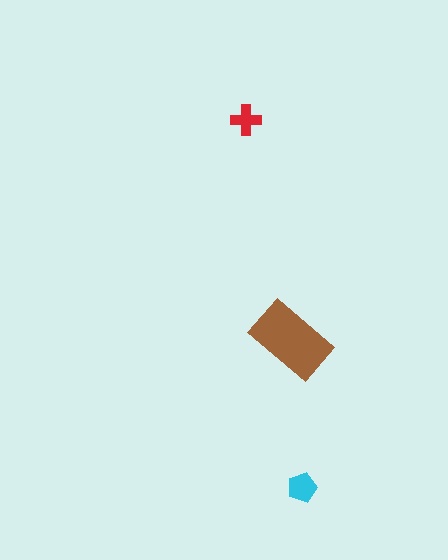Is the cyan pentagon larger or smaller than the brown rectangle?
Smaller.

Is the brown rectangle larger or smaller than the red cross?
Larger.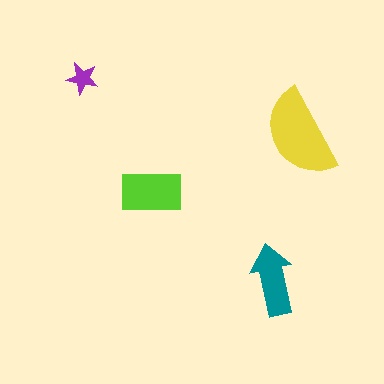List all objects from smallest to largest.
The purple star, the teal arrow, the lime rectangle, the yellow semicircle.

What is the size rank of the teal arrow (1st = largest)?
3rd.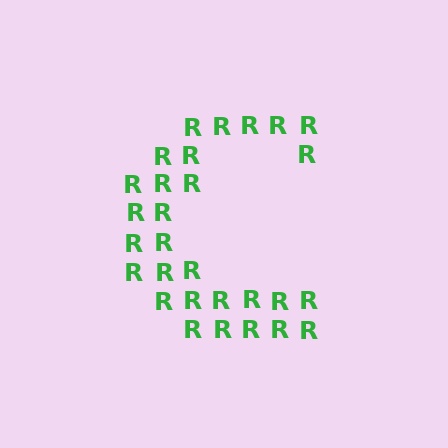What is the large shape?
The large shape is the letter C.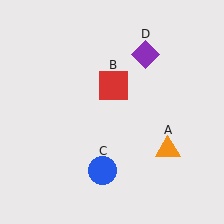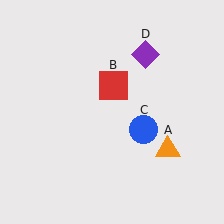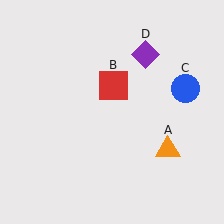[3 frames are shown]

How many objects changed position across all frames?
1 object changed position: blue circle (object C).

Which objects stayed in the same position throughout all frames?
Orange triangle (object A) and red square (object B) and purple diamond (object D) remained stationary.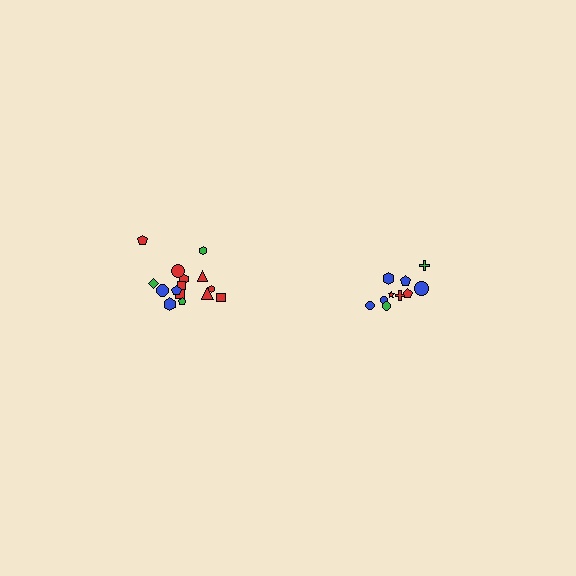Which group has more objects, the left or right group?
The left group.